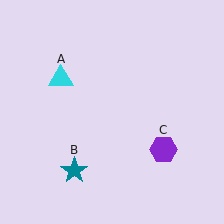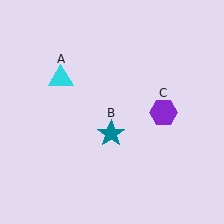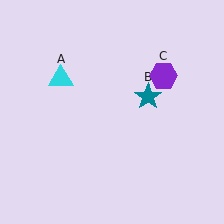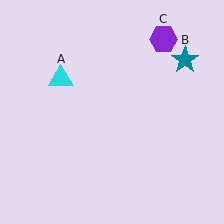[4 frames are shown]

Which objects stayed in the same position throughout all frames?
Cyan triangle (object A) remained stationary.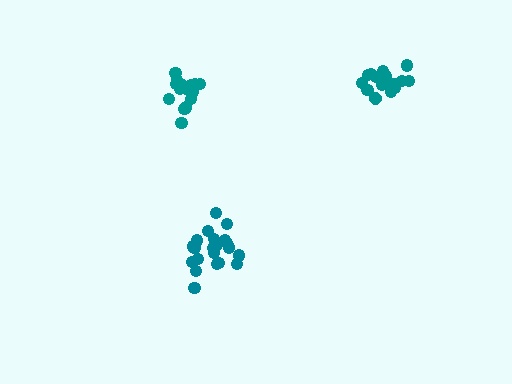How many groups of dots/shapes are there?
There are 3 groups.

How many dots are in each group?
Group 1: 21 dots, Group 2: 16 dots, Group 3: 17 dots (54 total).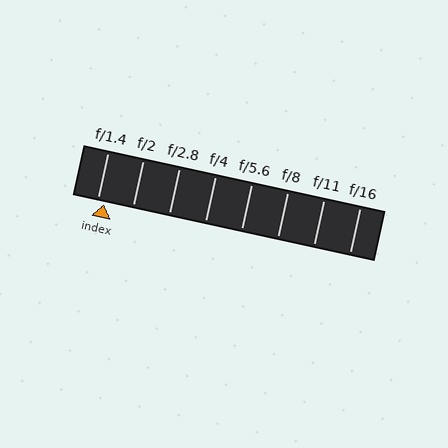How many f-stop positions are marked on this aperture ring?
There are 8 f-stop positions marked.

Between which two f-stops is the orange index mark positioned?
The index mark is between f/1.4 and f/2.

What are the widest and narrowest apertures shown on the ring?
The widest aperture shown is f/1.4 and the narrowest is f/16.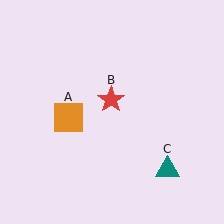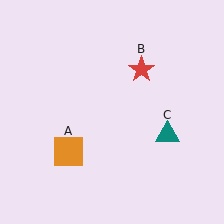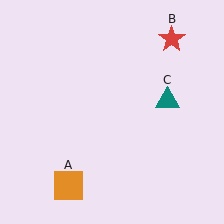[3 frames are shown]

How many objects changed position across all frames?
3 objects changed position: orange square (object A), red star (object B), teal triangle (object C).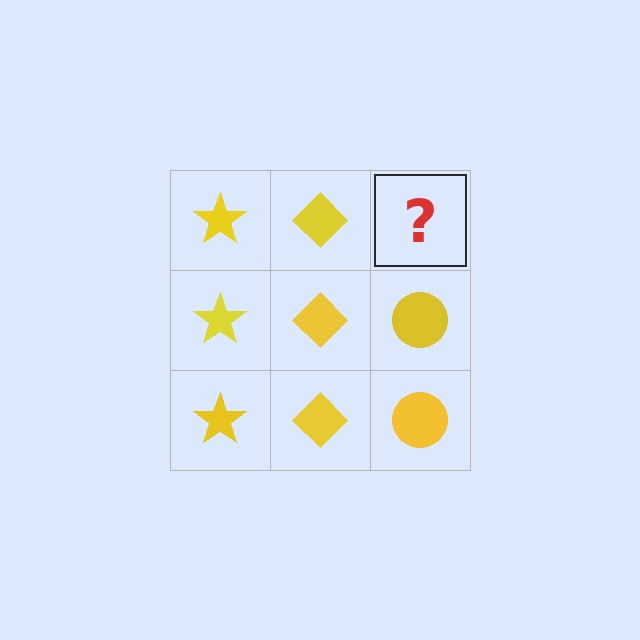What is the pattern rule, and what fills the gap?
The rule is that each column has a consistent shape. The gap should be filled with a yellow circle.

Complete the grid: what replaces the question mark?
The question mark should be replaced with a yellow circle.